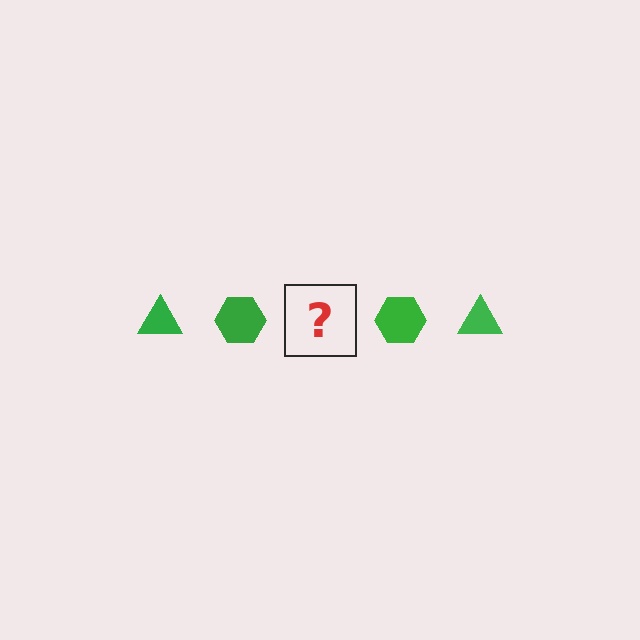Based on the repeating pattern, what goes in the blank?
The blank should be a green triangle.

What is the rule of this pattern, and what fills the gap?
The rule is that the pattern cycles through triangle, hexagon shapes in green. The gap should be filled with a green triangle.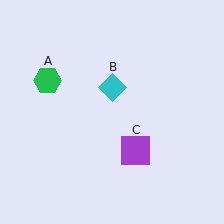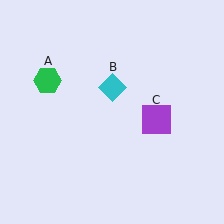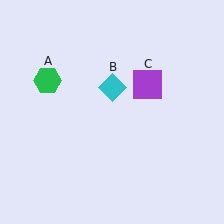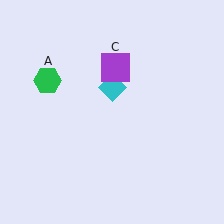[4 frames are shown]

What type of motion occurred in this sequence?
The purple square (object C) rotated counterclockwise around the center of the scene.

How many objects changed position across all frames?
1 object changed position: purple square (object C).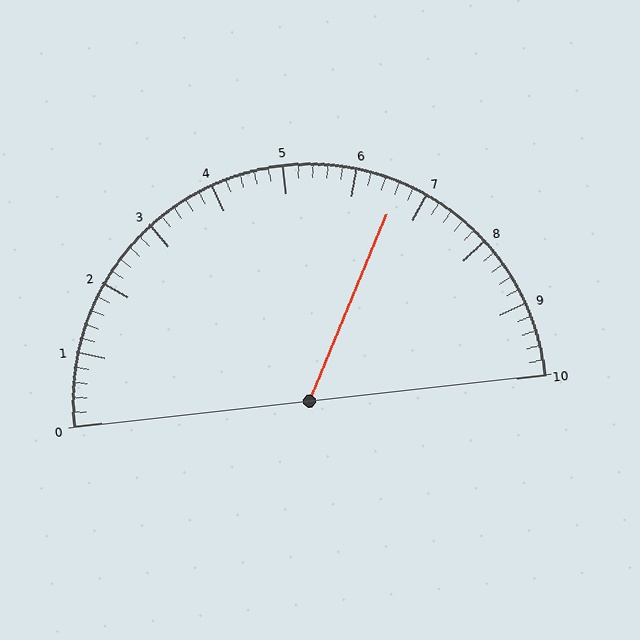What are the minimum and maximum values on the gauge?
The gauge ranges from 0 to 10.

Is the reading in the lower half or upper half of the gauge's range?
The reading is in the upper half of the range (0 to 10).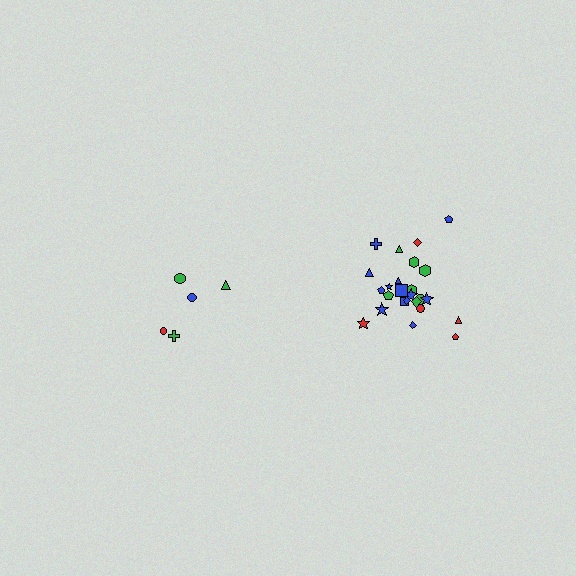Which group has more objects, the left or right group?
The right group.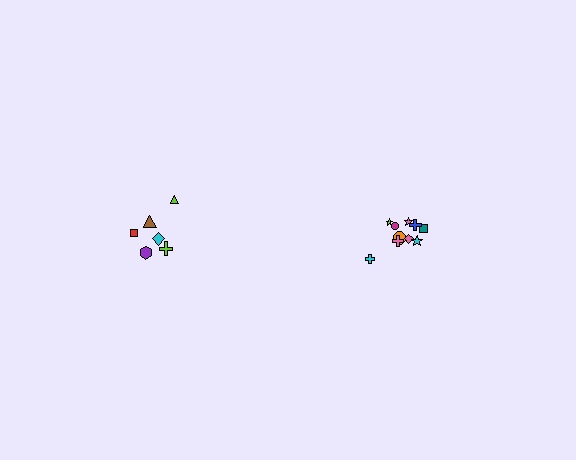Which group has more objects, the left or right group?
The right group.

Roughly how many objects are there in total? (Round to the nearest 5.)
Roughly 15 objects in total.